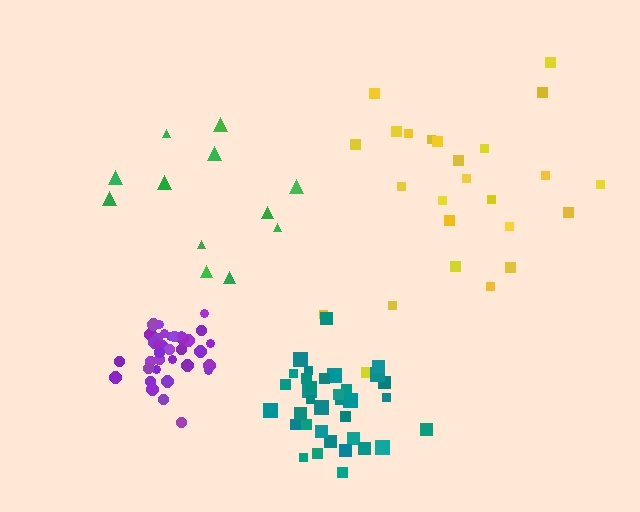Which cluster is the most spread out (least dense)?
Green.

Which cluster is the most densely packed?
Purple.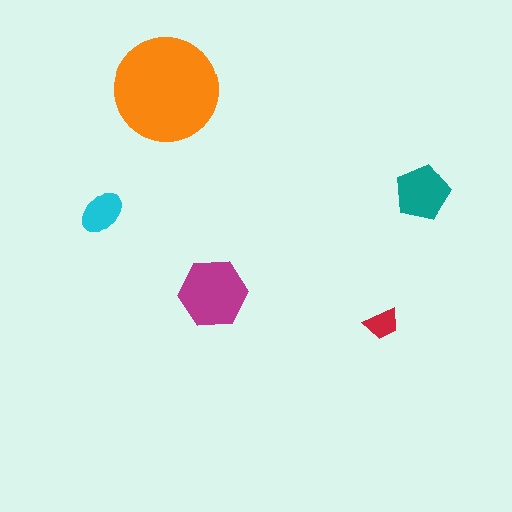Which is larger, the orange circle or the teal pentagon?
The orange circle.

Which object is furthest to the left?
The cyan ellipse is leftmost.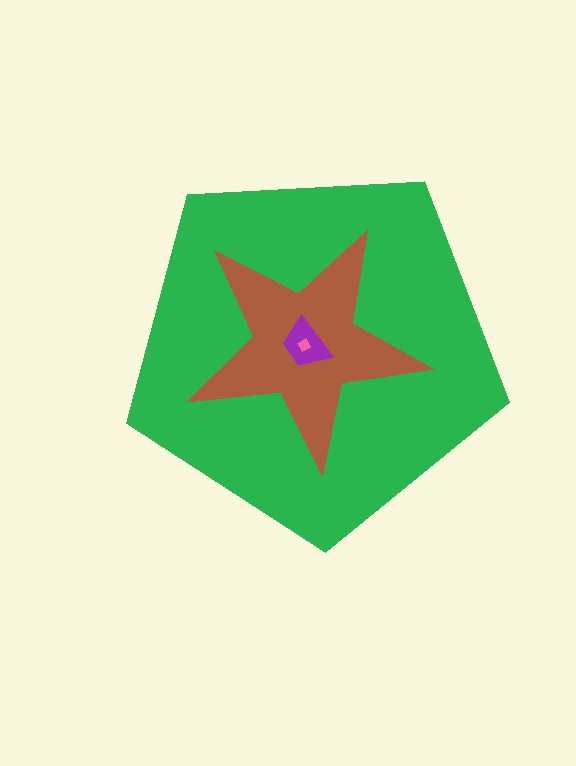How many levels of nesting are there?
4.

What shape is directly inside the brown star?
The purple trapezoid.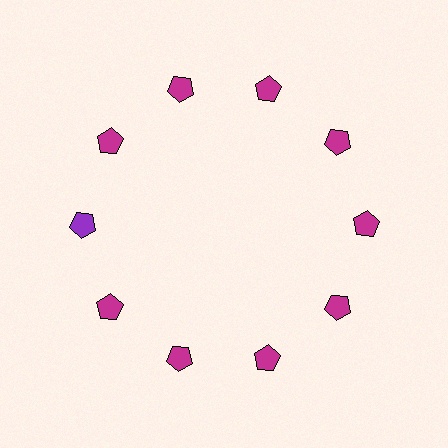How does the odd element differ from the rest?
It has a different color: purple instead of magenta.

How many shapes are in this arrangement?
There are 10 shapes arranged in a ring pattern.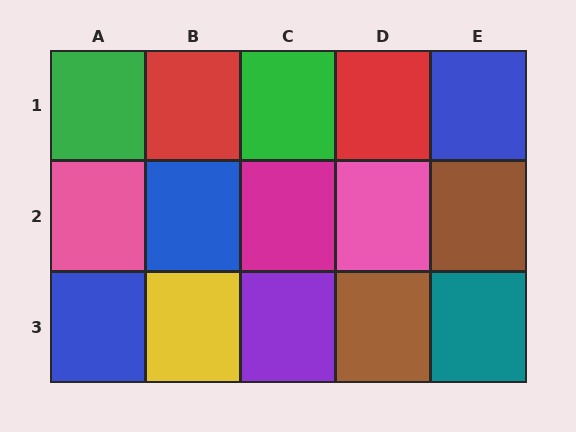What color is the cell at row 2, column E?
Brown.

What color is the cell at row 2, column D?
Pink.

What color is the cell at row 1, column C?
Green.